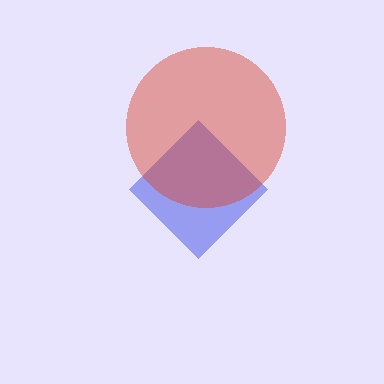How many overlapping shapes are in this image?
There are 2 overlapping shapes in the image.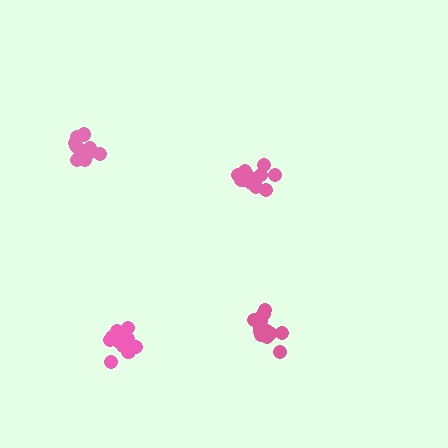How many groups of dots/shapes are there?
There are 4 groups.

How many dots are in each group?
Group 1: 13 dots, Group 2: 13 dots, Group 3: 14 dots, Group 4: 12 dots (52 total).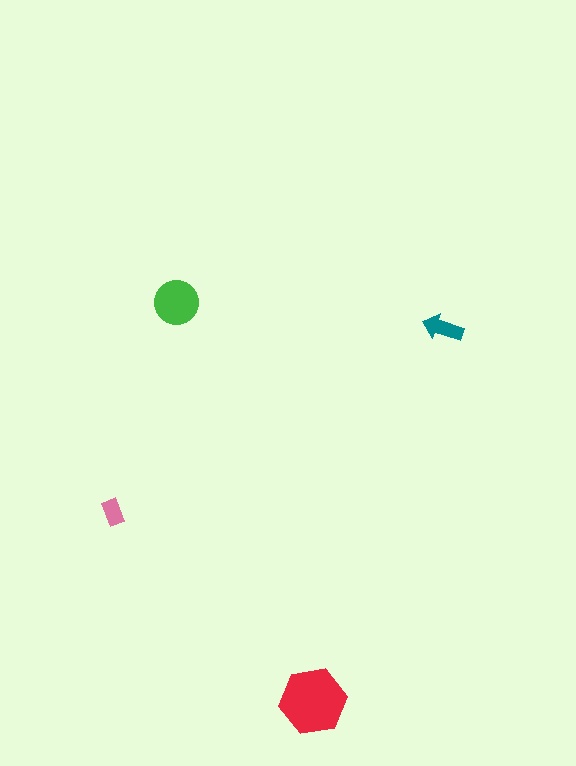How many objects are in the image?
There are 4 objects in the image.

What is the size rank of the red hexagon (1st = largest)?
1st.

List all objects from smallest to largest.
The pink rectangle, the teal arrow, the green circle, the red hexagon.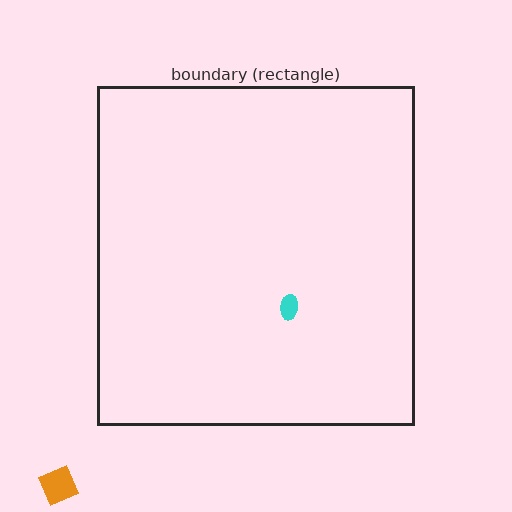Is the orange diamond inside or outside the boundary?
Outside.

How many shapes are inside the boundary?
1 inside, 1 outside.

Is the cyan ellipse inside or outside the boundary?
Inside.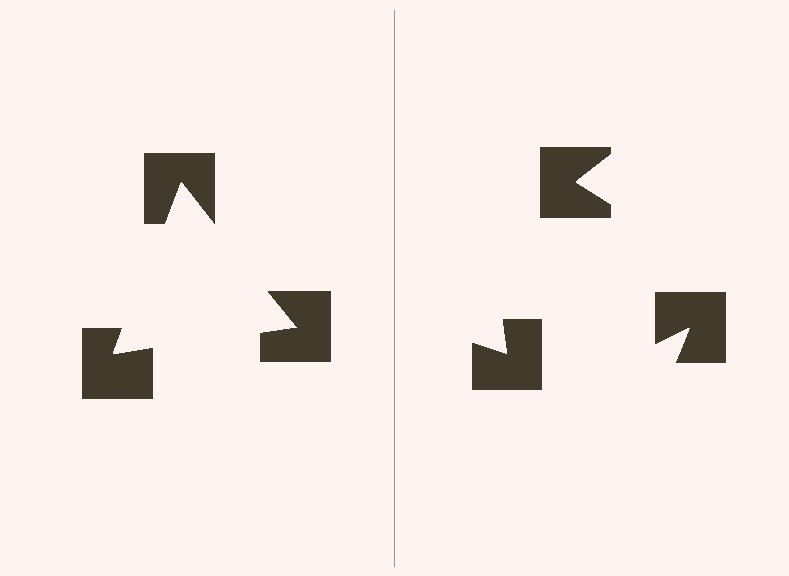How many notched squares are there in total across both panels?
6 — 3 on each side.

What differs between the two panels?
The notched squares are positioned identically on both sides; only the wedge orientations differ. On the left they align to a triangle; on the right they are misaligned.